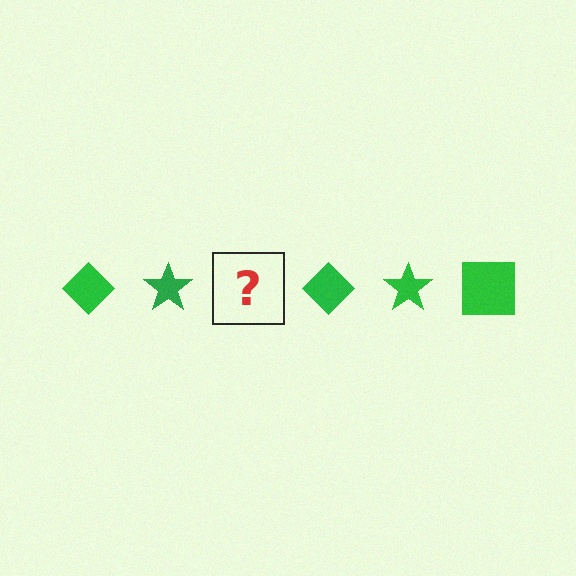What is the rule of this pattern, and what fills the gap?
The rule is that the pattern cycles through diamond, star, square shapes in green. The gap should be filled with a green square.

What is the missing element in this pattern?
The missing element is a green square.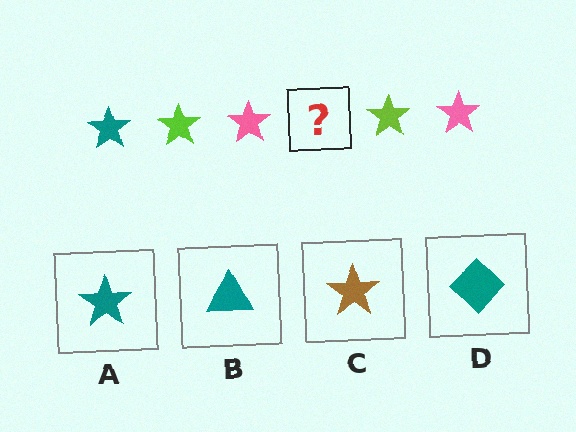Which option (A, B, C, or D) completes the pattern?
A.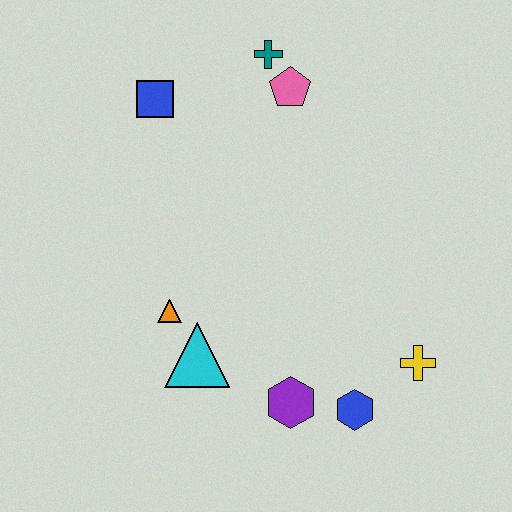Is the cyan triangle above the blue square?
No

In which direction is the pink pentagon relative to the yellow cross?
The pink pentagon is above the yellow cross.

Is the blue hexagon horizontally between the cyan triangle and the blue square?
No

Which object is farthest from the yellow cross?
The blue square is farthest from the yellow cross.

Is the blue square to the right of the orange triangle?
No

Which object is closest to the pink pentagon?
The teal cross is closest to the pink pentagon.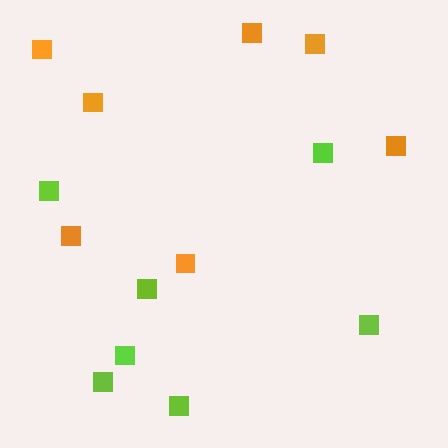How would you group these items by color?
There are 2 groups: one group of orange squares (7) and one group of lime squares (7).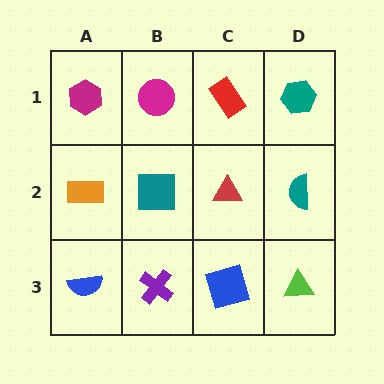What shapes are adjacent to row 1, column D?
A teal semicircle (row 2, column D), a red rectangle (row 1, column C).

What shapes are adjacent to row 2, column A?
A magenta hexagon (row 1, column A), a blue semicircle (row 3, column A), a teal square (row 2, column B).